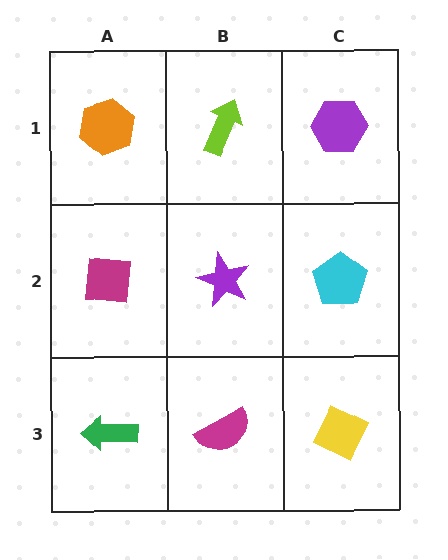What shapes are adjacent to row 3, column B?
A purple star (row 2, column B), a green arrow (row 3, column A), a yellow diamond (row 3, column C).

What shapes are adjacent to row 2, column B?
A lime arrow (row 1, column B), a magenta semicircle (row 3, column B), a magenta square (row 2, column A), a cyan pentagon (row 2, column C).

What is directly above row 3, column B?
A purple star.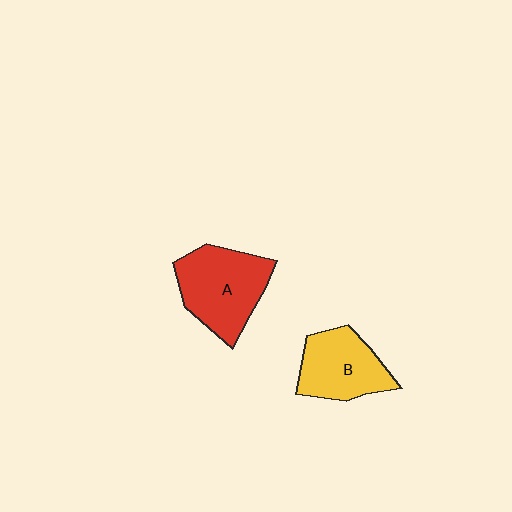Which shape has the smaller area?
Shape B (yellow).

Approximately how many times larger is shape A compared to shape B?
Approximately 1.2 times.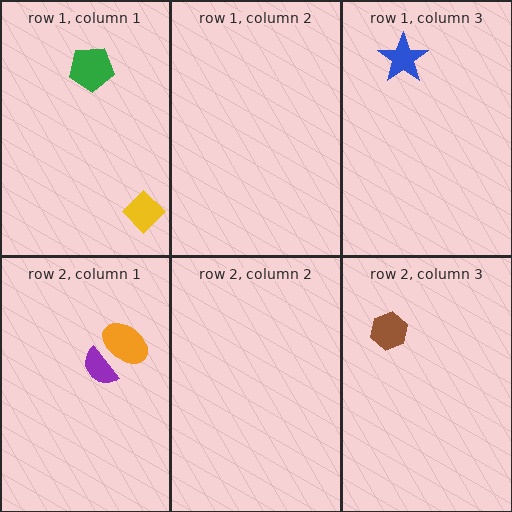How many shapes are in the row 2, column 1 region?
2.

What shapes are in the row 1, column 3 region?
The blue star.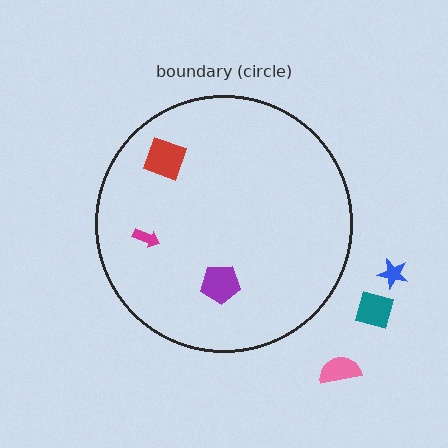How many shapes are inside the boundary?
3 inside, 3 outside.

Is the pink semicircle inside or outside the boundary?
Outside.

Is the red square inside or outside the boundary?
Inside.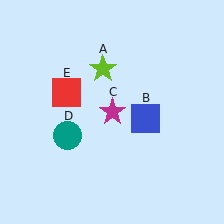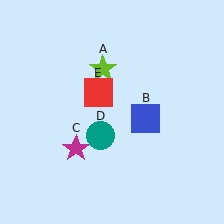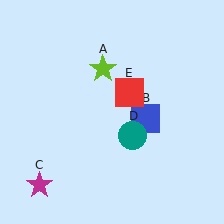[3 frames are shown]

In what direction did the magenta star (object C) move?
The magenta star (object C) moved down and to the left.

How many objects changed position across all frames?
3 objects changed position: magenta star (object C), teal circle (object D), red square (object E).